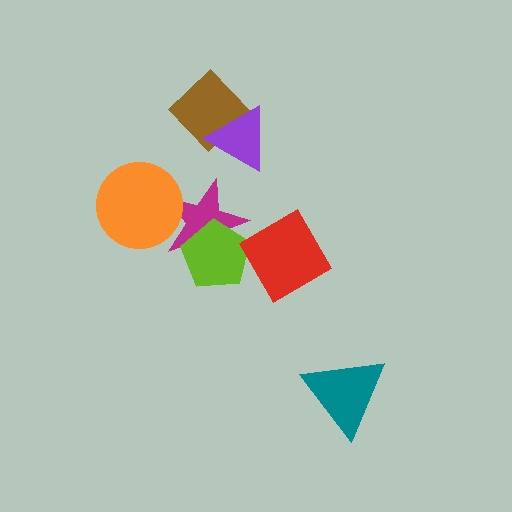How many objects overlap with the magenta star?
2 objects overlap with the magenta star.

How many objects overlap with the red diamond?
0 objects overlap with the red diamond.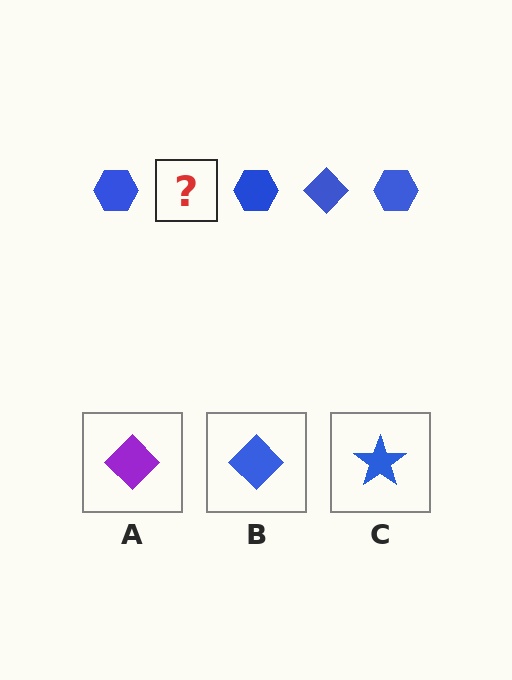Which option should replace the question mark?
Option B.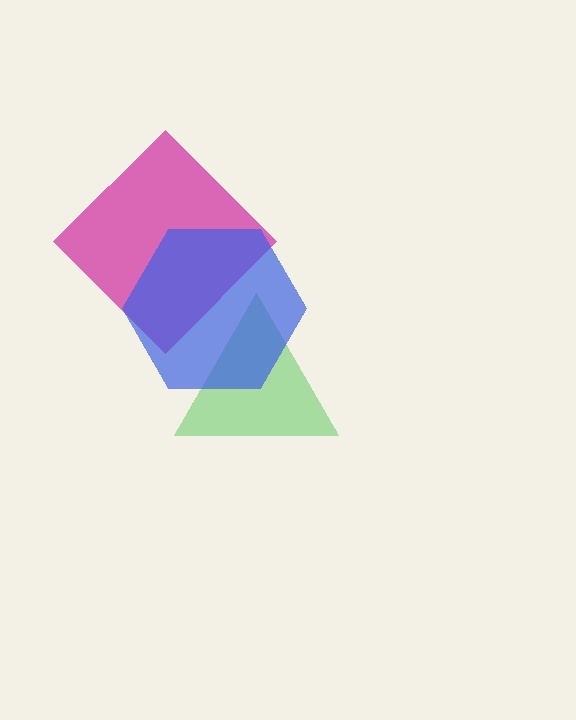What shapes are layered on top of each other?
The layered shapes are: a green triangle, a magenta diamond, a blue hexagon.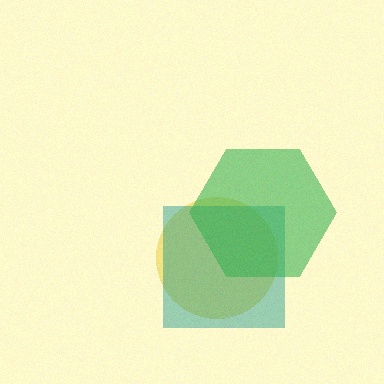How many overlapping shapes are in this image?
There are 3 overlapping shapes in the image.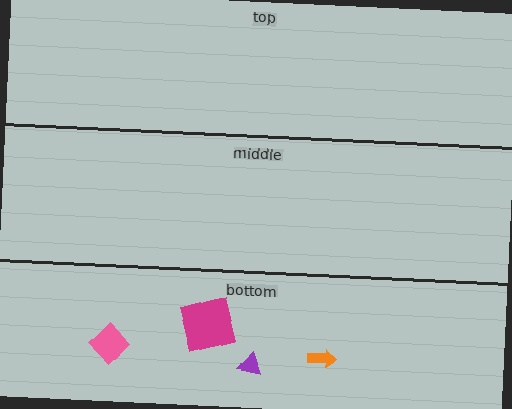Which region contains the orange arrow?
The bottom region.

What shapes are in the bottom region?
The pink diamond, the orange arrow, the purple triangle, the magenta square.